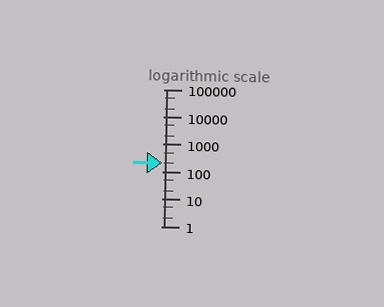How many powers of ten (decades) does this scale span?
The scale spans 5 decades, from 1 to 100000.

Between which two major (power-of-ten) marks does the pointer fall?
The pointer is between 100 and 1000.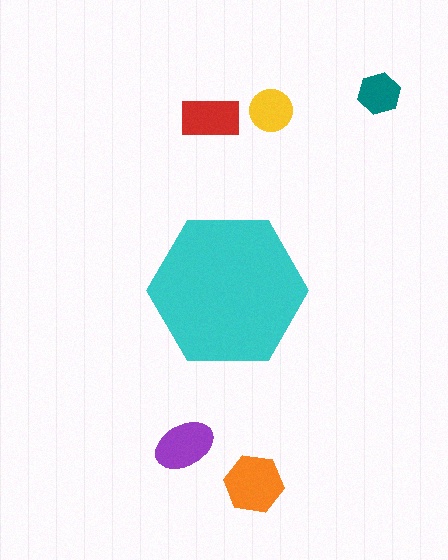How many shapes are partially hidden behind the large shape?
0 shapes are partially hidden.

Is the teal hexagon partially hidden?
No, the teal hexagon is fully visible.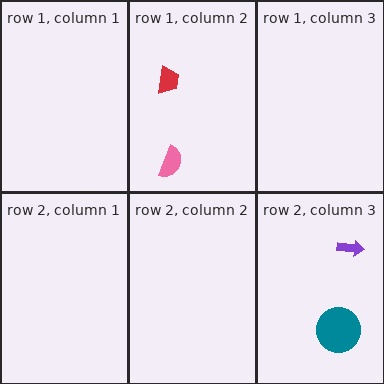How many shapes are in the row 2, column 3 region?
2.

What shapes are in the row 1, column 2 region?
The pink semicircle, the red trapezoid.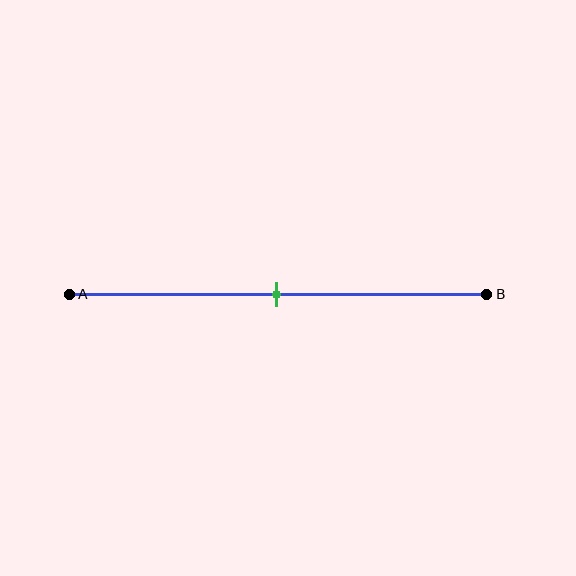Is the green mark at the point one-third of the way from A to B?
No, the mark is at about 50% from A, not at the 33% one-third point.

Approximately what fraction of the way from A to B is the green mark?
The green mark is approximately 50% of the way from A to B.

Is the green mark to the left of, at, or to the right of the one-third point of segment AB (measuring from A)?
The green mark is to the right of the one-third point of segment AB.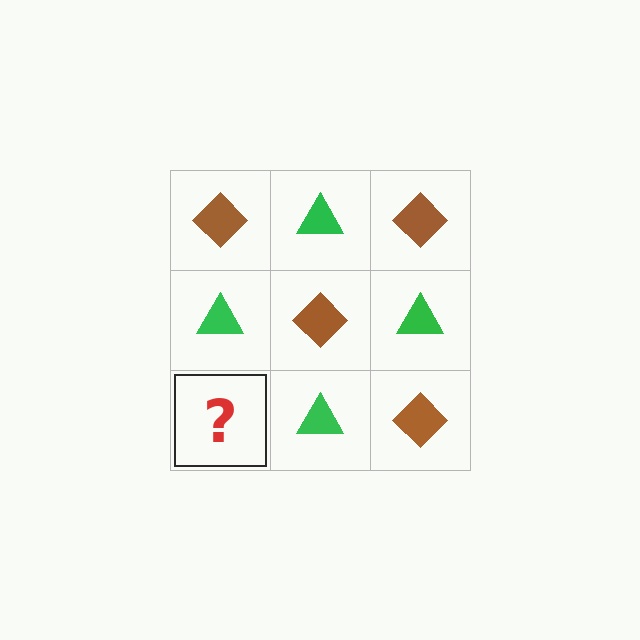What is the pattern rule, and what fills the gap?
The rule is that it alternates brown diamond and green triangle in a checkerboard pattern. The gap should be filled with a brown diamond.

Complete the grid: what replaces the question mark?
The question mark should be replaced with a brown diamond.